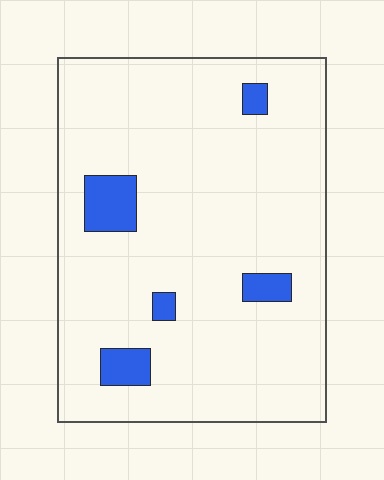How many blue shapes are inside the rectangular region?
5.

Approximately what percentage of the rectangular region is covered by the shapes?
Approximately 10%.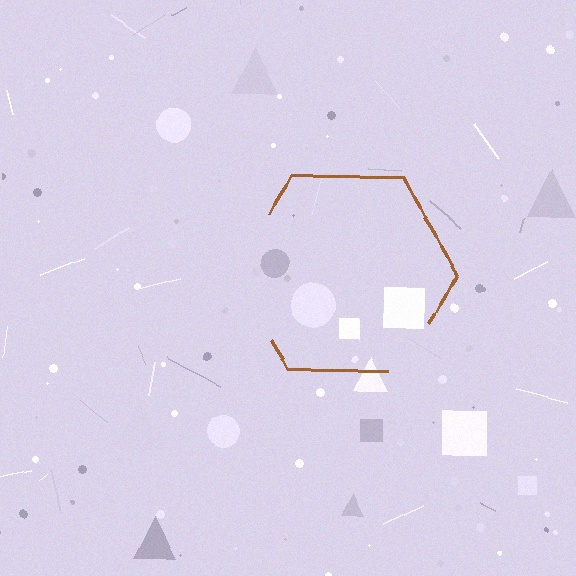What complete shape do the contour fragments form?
The contour fragments form a hexagon.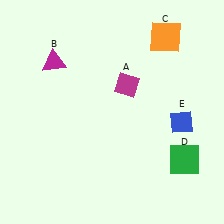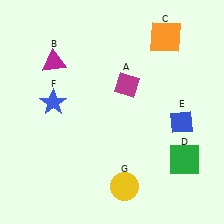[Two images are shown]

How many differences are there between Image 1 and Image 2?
There are 2 differences between the two images.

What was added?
A blue star (F), a yellow circle (G) were added in Image 2.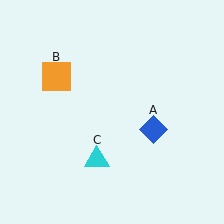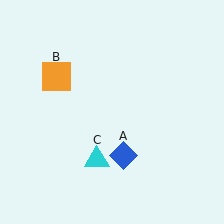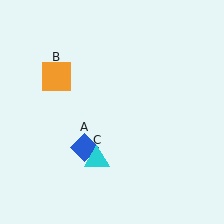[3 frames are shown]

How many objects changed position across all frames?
1 object changed position: blue diamond (object A).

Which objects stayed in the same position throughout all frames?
Orange square (object B) and cyan triangle (object C) remained stationary.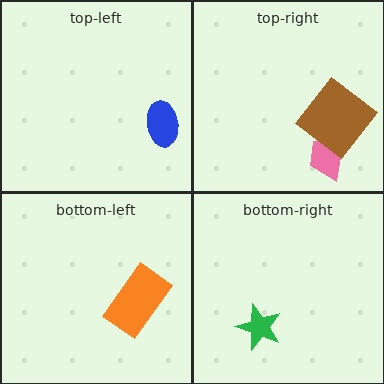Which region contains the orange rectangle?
The bottom-left region.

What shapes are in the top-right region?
The pink trapezoid, the brown diamond.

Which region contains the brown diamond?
The top-right region.